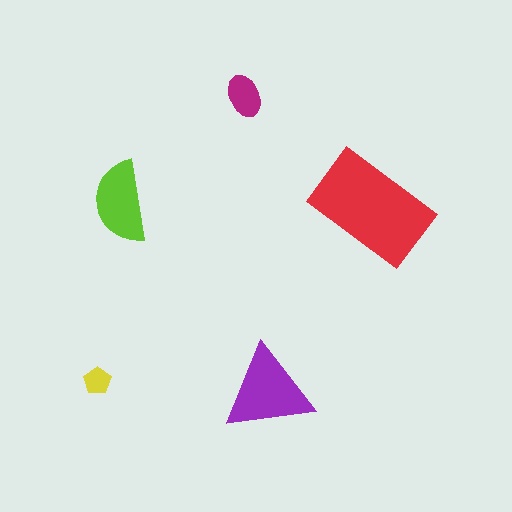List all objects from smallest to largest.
The yellow pentagon, the magenta ellipse, the lime semicircle, the purple triangle, the red rectangle.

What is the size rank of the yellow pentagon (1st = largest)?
5th.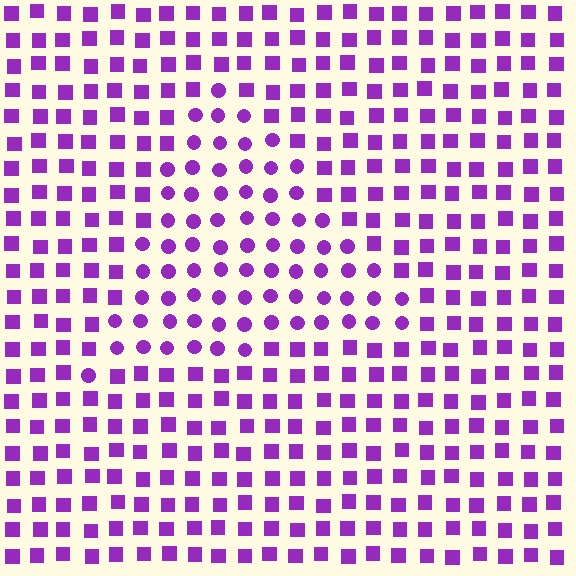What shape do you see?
I see a triangle.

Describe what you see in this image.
The image is filled with small purple elements arranged in a uniform grid. A triangle-shaped region contains circles, while the surrounding area contains squares. The boundary is defined purely by the change in element shape.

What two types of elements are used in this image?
The image uses circles inside the triangle region and squares outside it.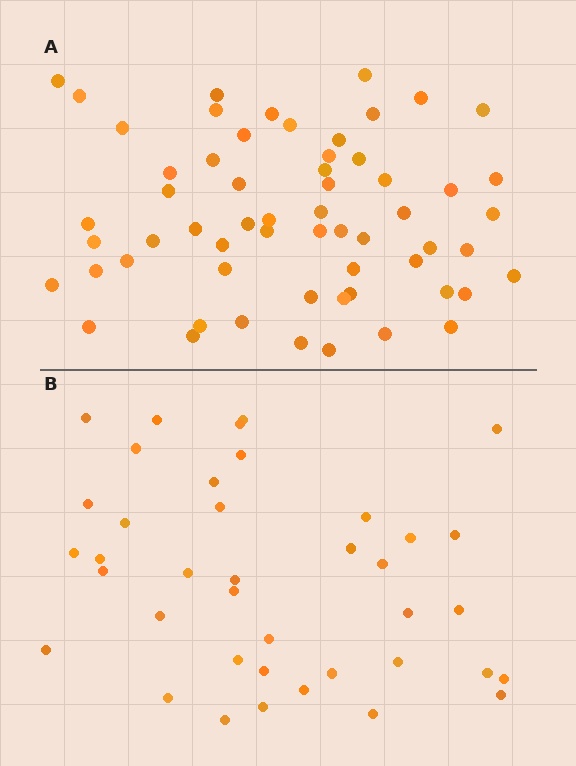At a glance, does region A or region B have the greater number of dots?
Region A (the top region) has more dots.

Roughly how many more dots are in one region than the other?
Region A has approximately 20 more dots than region B.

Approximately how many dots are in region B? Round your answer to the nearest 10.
About 40 dots. (The exact count is 39, which rounds to 40.)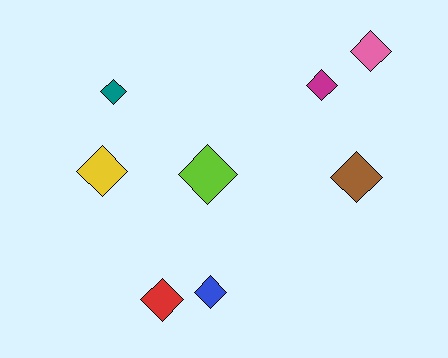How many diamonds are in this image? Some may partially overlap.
There are 8 diamonds.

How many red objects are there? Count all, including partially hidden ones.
There is 1 red object.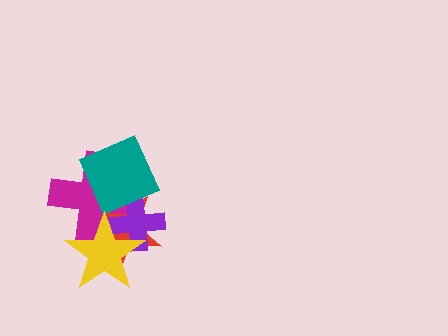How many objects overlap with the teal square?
3 objects overlap with the teal square.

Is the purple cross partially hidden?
Yes, it is partially covered by another shape.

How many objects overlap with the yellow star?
3 objects overlap with the yellow star.